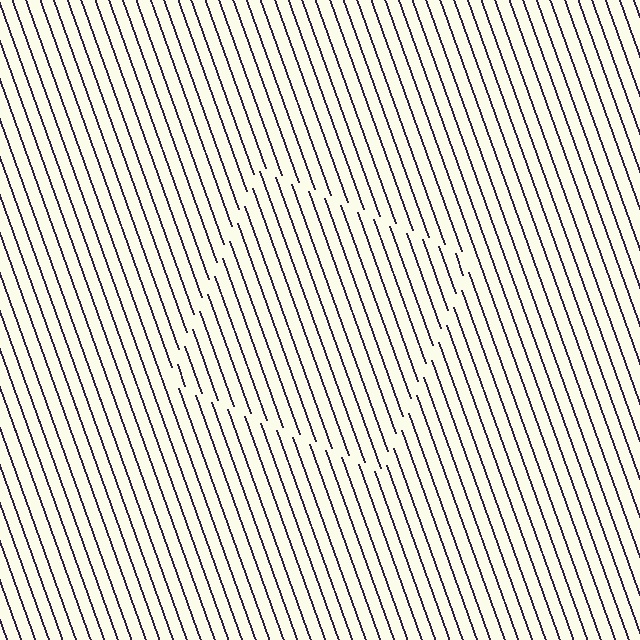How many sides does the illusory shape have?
4 sides — the line-ends trace a square.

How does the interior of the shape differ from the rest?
The interior of the shape contains the same grating, shifted by half a period — the contour is defined by the phase discontinuity where line-ends from the inner and outer gratings abut.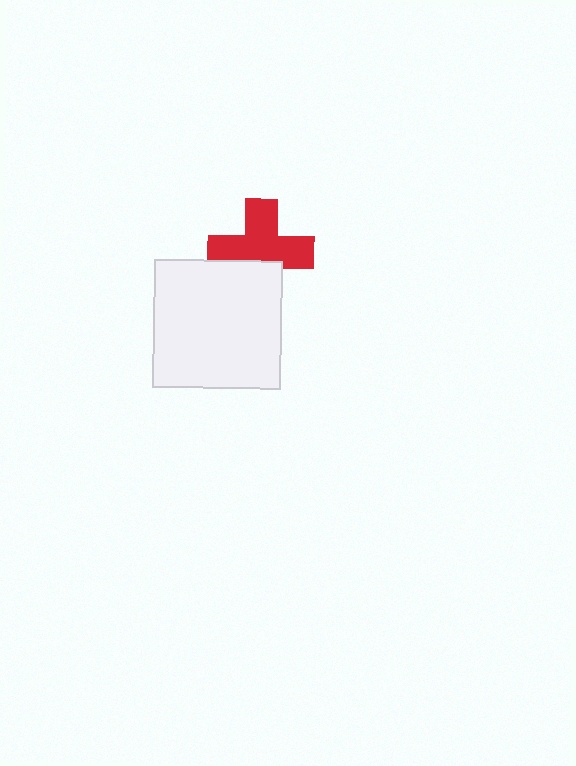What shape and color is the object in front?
The object in front is a white square.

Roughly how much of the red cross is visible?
Most of it is visible (roughly 70%).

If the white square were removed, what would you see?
You would see the complete red cross.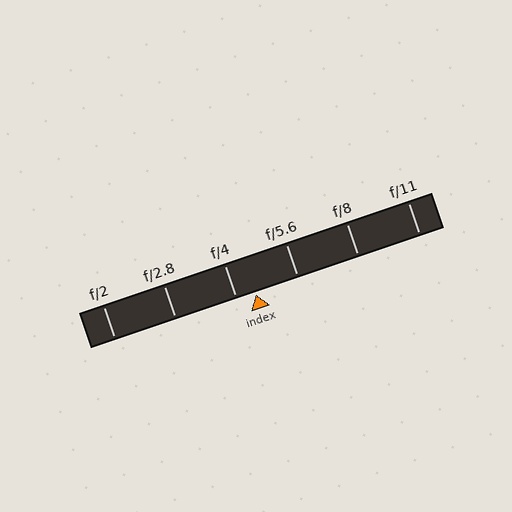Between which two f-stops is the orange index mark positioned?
The index mark is between f/4 and f/5.6.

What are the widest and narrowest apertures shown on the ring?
The widest aperture shown is f/2 and the narrowest is f/11.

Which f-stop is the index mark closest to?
The index mark is closest to f/4.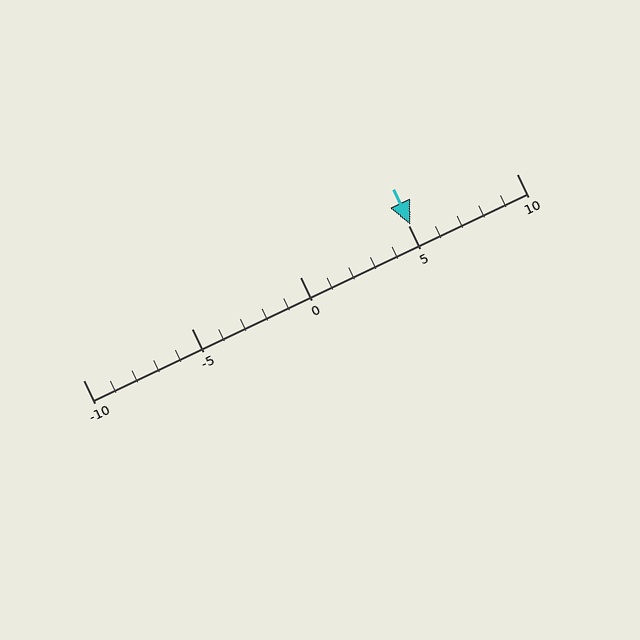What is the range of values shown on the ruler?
The ruler shows values from -10 to 10.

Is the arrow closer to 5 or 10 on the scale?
The arrow is closer to 5.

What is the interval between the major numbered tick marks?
The major tick marks are spaced 5 units apart.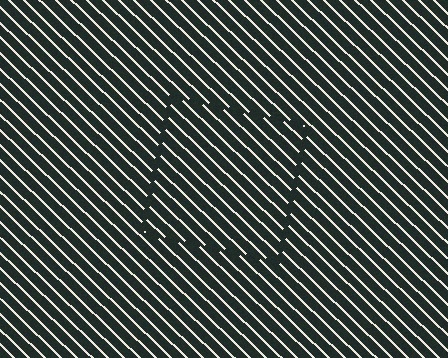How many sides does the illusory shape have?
4 sides — the line-ends trace a square.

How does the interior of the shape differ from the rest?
The interior of the shape contains the same grating, shifted by half a period — the contour is defined by the phase discontinuity where line-ends from the inner and outer gratings abut.